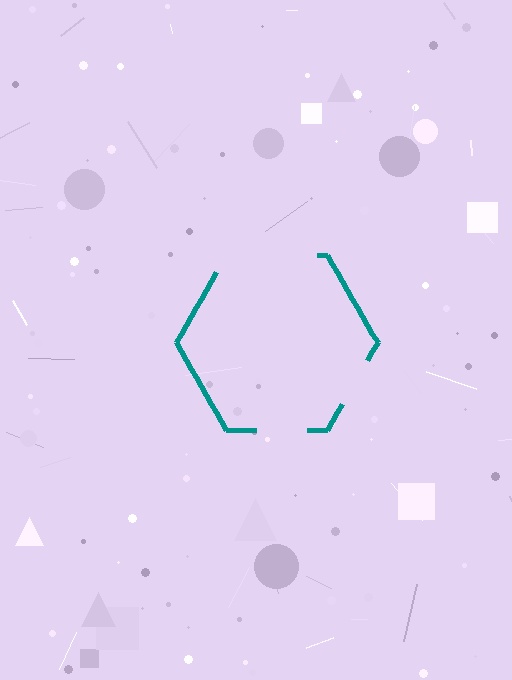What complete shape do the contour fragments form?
The contour fragments form a hexagon.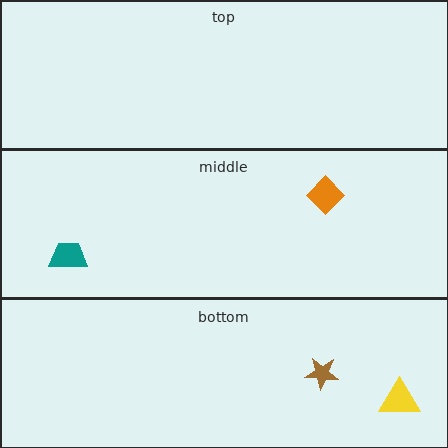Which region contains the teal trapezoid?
The middle region.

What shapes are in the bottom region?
The yellow triangle, the brown star.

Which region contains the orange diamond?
The middle region.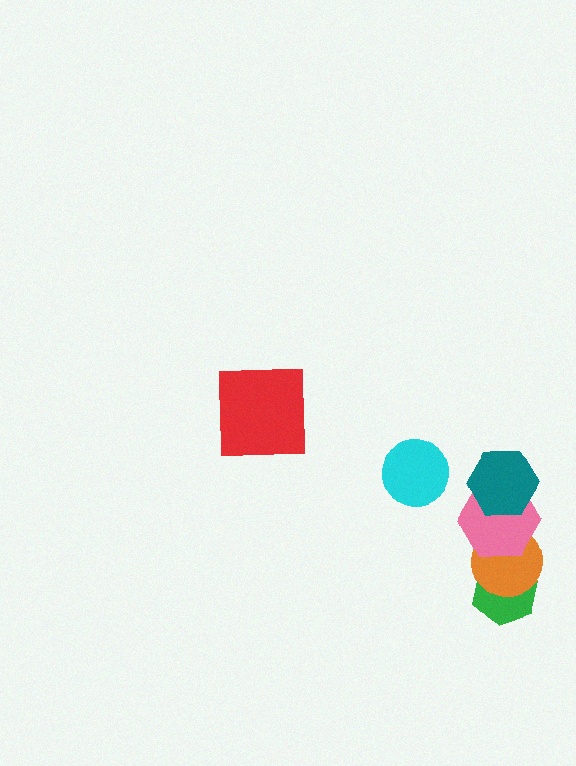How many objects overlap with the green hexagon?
1 object overlaps with the green hexagon.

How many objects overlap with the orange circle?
2 objects overlap with the orange circle.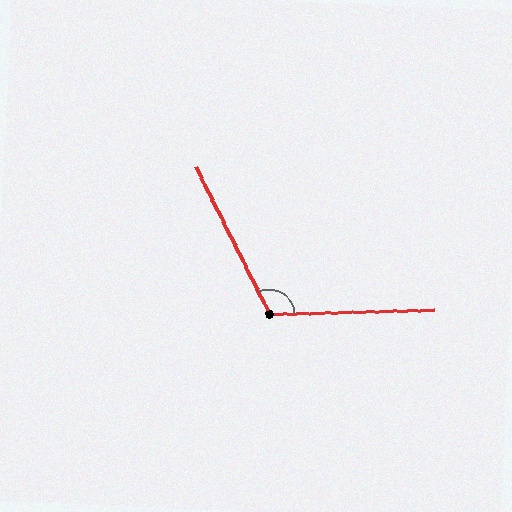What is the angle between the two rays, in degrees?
Approximately 115 degrees.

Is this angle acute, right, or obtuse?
It is obtuse.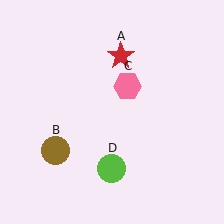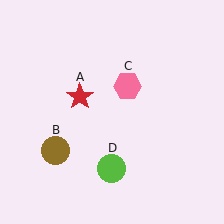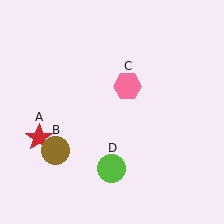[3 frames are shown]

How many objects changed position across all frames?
1 object changed position: red star (object A).